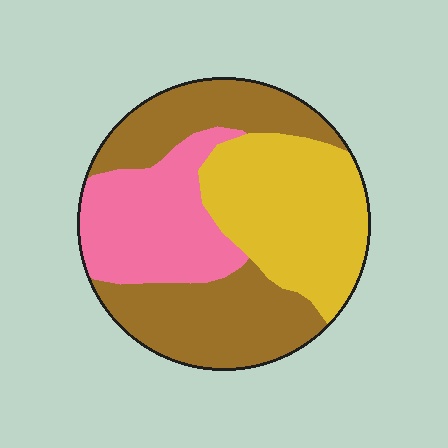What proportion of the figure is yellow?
Yellow covers roughly 35% of the figure.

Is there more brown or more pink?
Brown.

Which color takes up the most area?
Brown, at roughly 40%.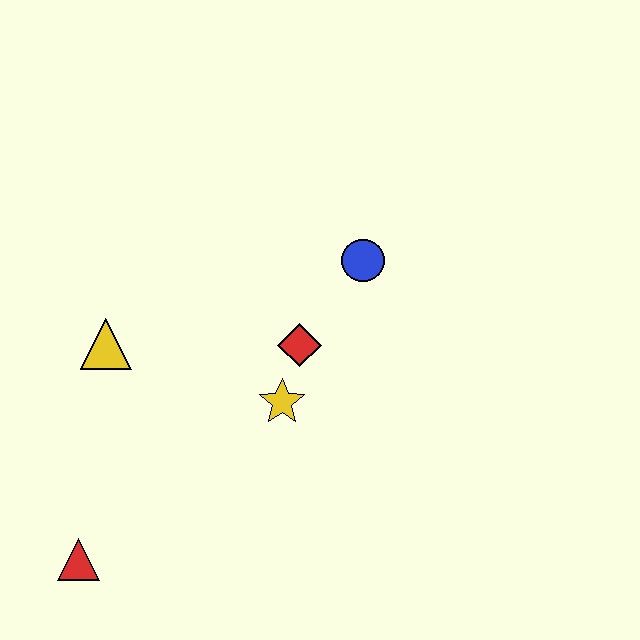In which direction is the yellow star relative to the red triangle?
The yellow star is to the right of the red triangle.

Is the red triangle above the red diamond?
No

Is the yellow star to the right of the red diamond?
No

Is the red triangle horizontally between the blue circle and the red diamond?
No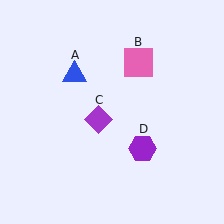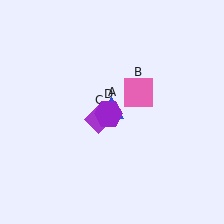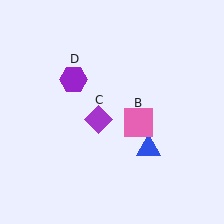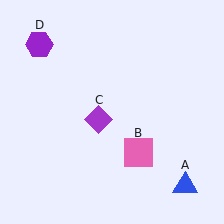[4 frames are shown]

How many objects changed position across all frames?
3 objects changed position: blue triangle (object A), pink square (object B), purple hexagon (object D).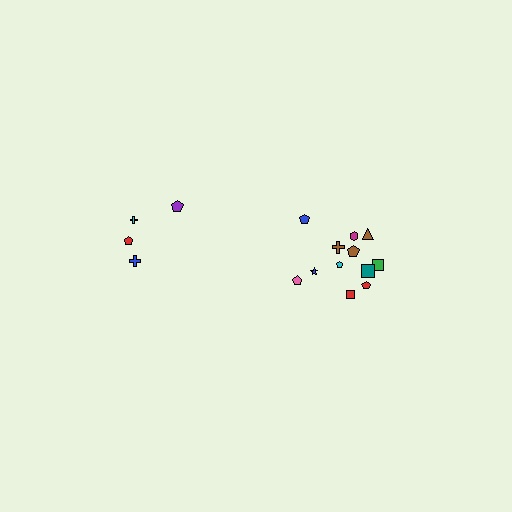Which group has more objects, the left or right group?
The right group.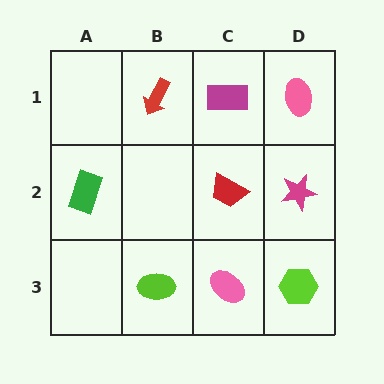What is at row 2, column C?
A red trapezoid.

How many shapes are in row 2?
3 shapes.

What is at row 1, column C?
A magenta rectangle.